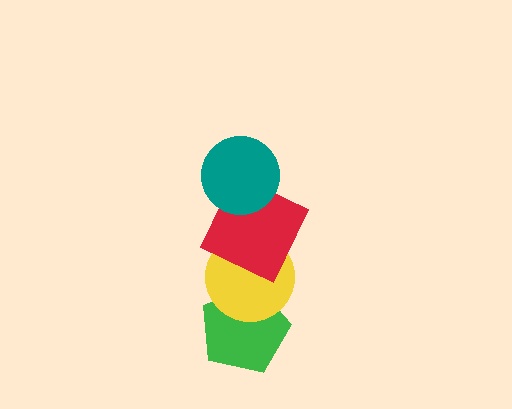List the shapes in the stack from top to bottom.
From top to bottom: the teal circle, the red square, the yellow circle, the green pentagon.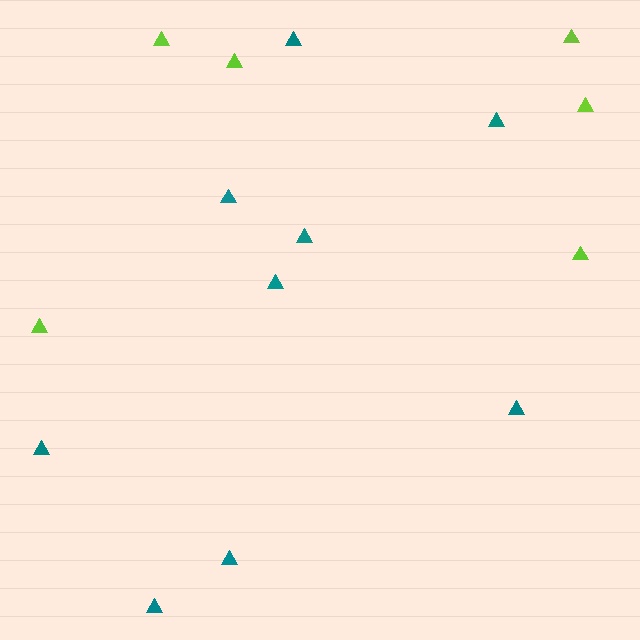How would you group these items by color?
There are 2 groups: one group of teal triangles (9) and one group of lime triangles (6).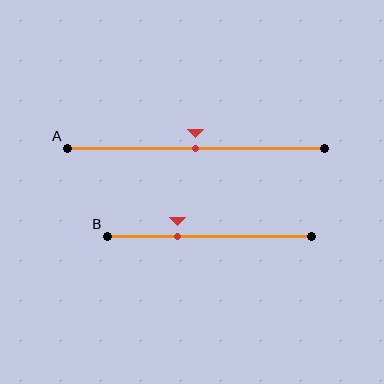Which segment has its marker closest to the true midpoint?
Segment A has its marker closest to the true midpoint.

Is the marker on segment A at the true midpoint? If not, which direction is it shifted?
Yes, the marker on segment A is at the true midpoint.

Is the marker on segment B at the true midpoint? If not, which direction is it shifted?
No, the marker on segment B is shifted to the left by about 15% of the segment length.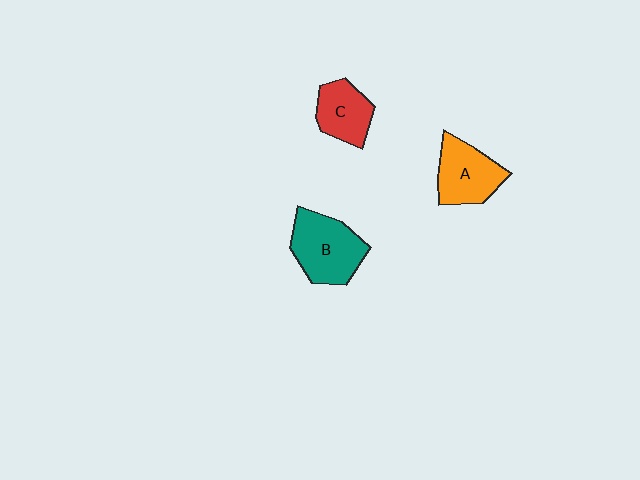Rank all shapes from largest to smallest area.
From largest to smallest: B (teal), A (orange), C (red).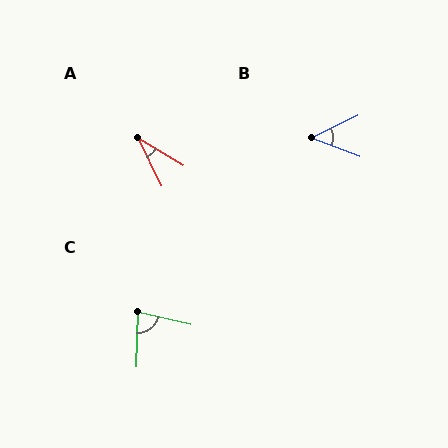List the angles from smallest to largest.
A (33°), B (47°), C (79°).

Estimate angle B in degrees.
Approximately 47 degrees.